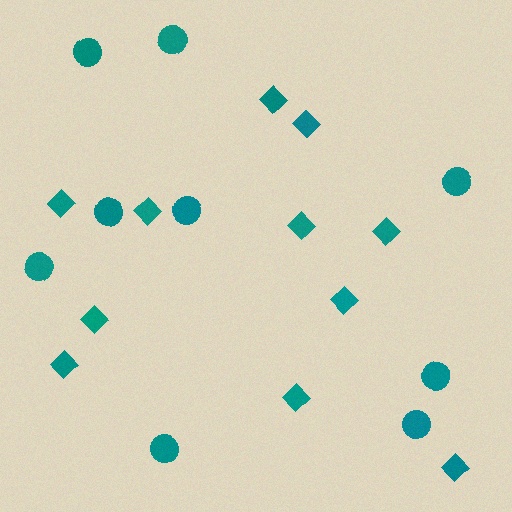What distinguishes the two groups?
There are 2 groups: one group of circles (9) and one group of diamonds (11).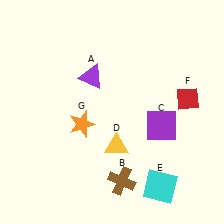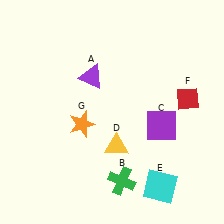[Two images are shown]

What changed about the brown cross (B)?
In Image 1, B is brown. In Image 2, it changed to green.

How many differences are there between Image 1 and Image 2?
There is 1 difference between the two images.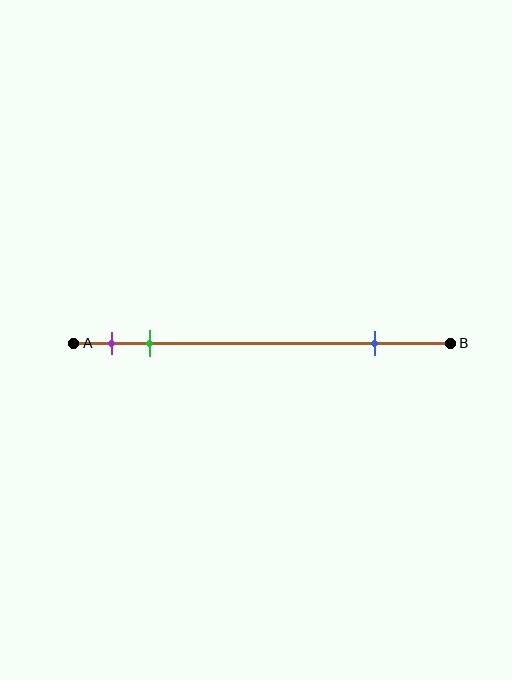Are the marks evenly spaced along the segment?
No, the marks are not evenly spaced.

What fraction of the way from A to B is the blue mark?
The blue mark is approximately 80% (0.8) of the way from A to B.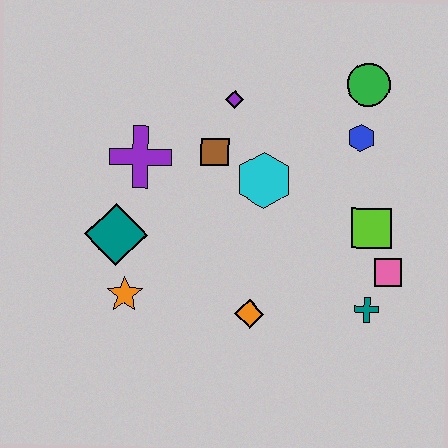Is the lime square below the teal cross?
No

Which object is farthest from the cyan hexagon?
The orange star is farthest from the cyan hexagon.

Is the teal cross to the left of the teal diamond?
No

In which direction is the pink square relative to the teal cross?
The pink square is above the teal cross.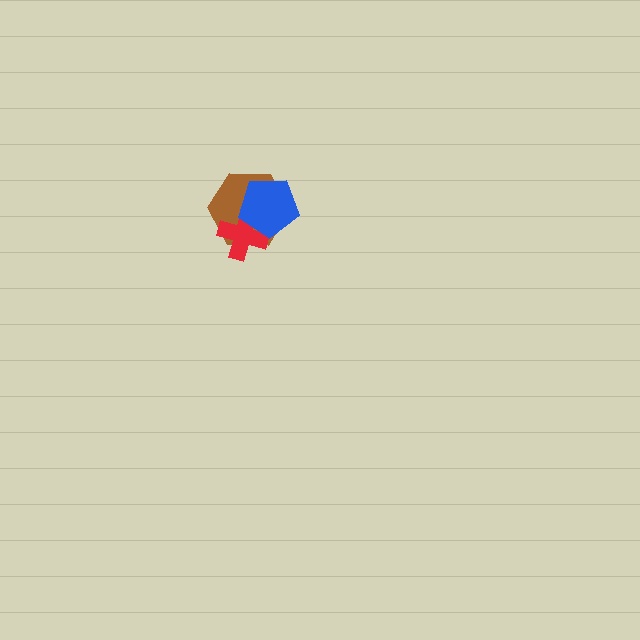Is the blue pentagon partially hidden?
No, no other shape covers it.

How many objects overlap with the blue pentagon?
2 objects overlap with the blue pentagon.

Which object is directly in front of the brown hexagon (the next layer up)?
The red cross is directly in front of the brown hexagon.